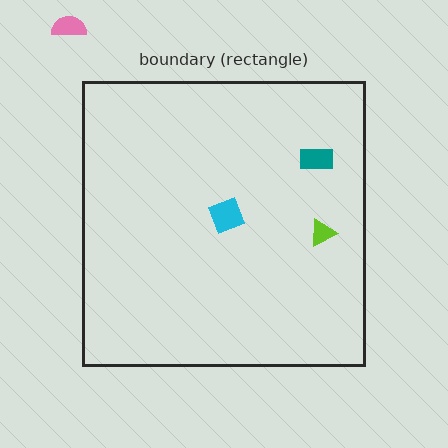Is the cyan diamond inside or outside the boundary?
Inside.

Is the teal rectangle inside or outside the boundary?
Inside.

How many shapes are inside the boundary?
3 inside, 1 outside.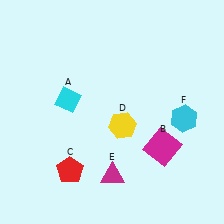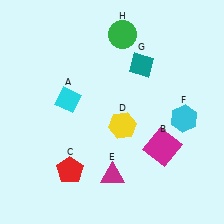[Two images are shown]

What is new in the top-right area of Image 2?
A green circle (H) was added in the top-right area of Image 2.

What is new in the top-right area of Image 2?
A teal diamond (G) was added in the top-right area of Image 2.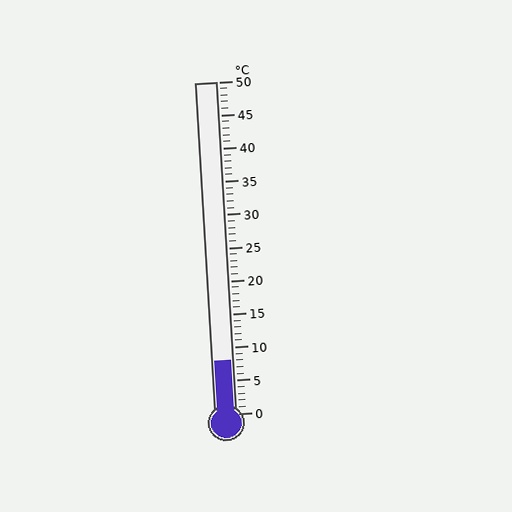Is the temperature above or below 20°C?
The temperature is below 20°C.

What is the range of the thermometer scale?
The thermometer scale ranges from 0°C to 50°C.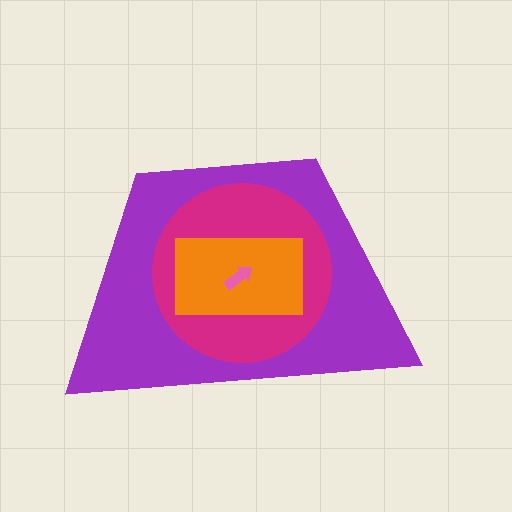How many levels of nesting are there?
4.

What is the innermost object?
The pink arrow.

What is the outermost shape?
The purple trapezoid.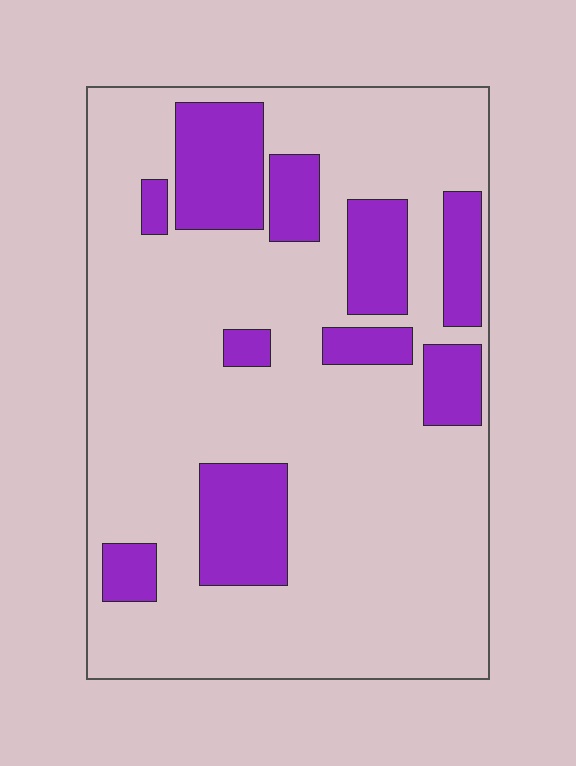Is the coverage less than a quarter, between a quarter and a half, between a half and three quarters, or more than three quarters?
Less than a quarter.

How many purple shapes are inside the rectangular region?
10.